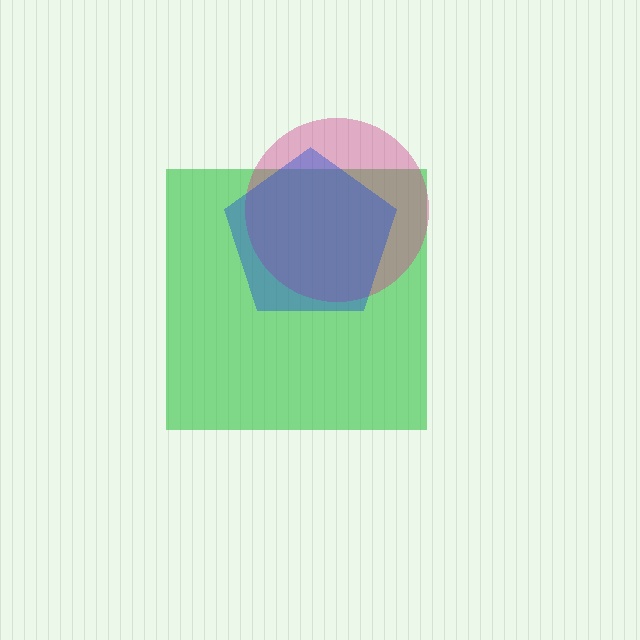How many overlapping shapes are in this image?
There are 3 overlapping shapes in the image.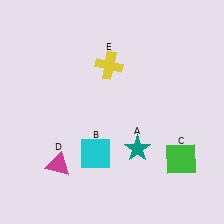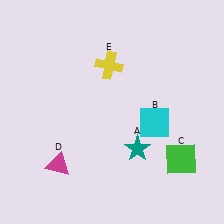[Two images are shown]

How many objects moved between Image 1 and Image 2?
1 object moved between the two images.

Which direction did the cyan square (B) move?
The cyan square (B) moved right.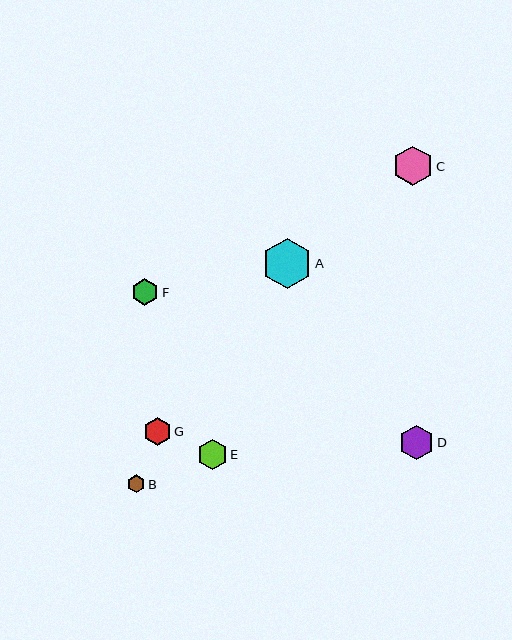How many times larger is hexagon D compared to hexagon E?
Hexagon D is approximately 1.1 times the size of hexagon E.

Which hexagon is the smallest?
Hexagon B is the smallest with a size of approximately 18 pixels.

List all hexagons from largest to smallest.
From largest to smallest: A, C, D, E, G, F, B.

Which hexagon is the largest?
Hexagon A is the largest with a size of approximately 51 pixels.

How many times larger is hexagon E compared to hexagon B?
Hexagon E is approximately 1.7 times the size of hexagon B.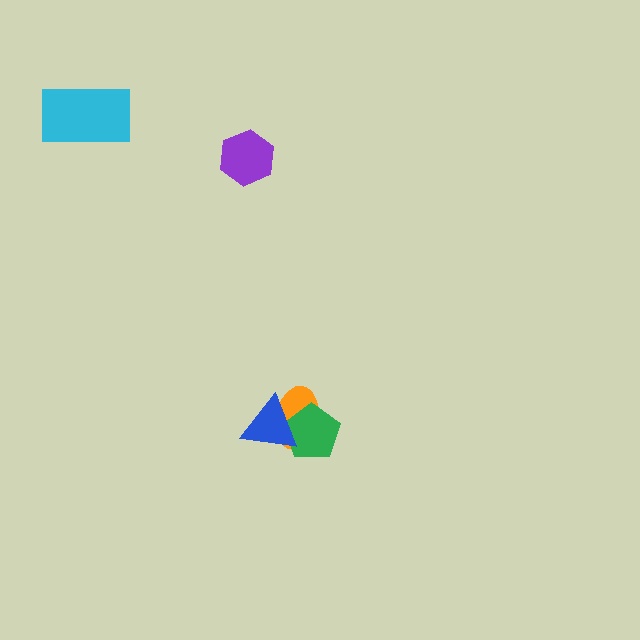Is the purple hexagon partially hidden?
No, no other shape covers it.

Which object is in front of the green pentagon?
The blue triangle is in front of the green pentagon.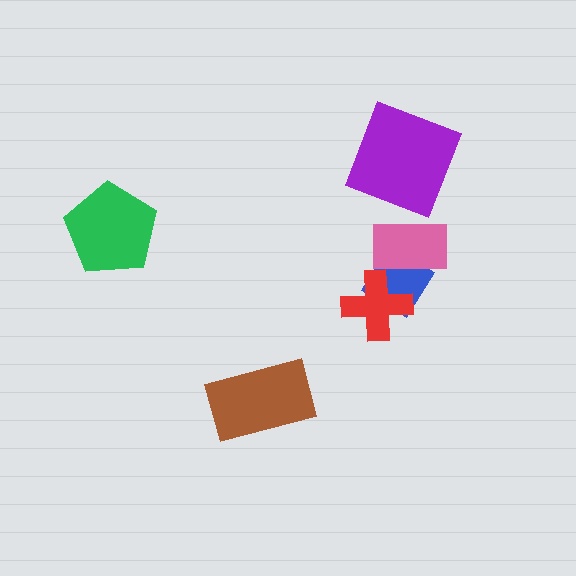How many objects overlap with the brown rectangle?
0 objects overlap with the brown rectangle.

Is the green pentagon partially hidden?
No, no other shape covers it.